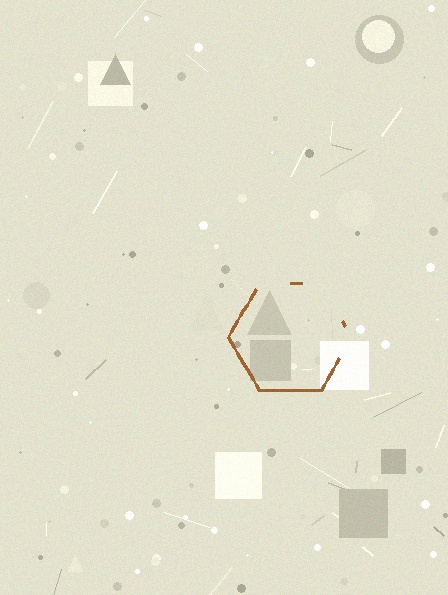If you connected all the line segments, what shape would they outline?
They would outline a hexagon.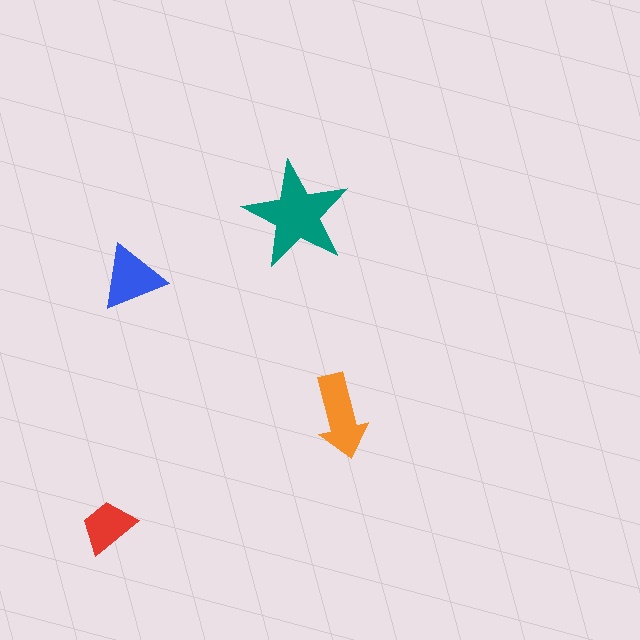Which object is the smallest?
The red trapezoid.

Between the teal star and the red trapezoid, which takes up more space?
The teal star.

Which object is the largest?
The teal star.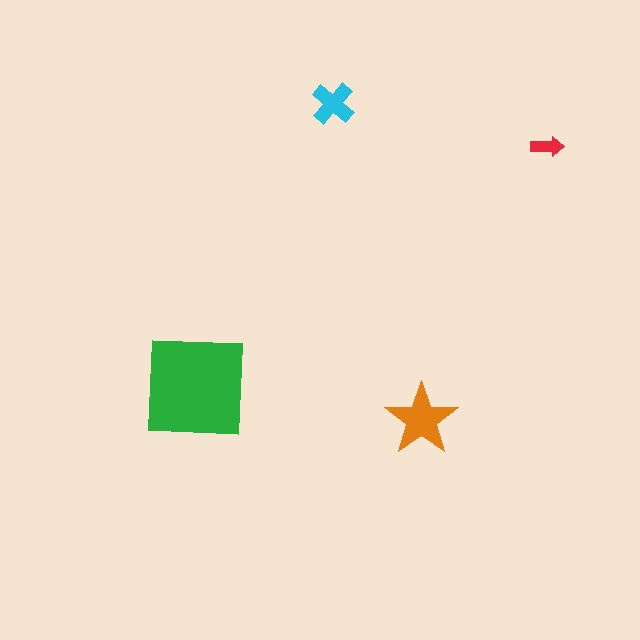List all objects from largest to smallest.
The green square, the orange star, the cyan cross, the red arrow.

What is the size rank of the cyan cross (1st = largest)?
3rd.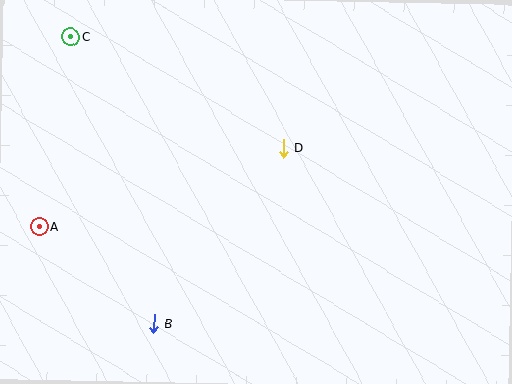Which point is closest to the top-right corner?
Point D is closest to the top-right corner.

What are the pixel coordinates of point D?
Point D is at (283, 148).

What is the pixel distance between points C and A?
The distance between C and A is 193 pixels.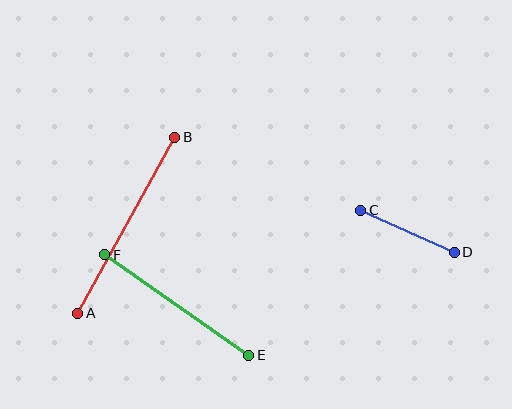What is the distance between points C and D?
The distance is approximately 103 pixels.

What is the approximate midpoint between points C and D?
The midpoint is at approximately (408, 231) pixels.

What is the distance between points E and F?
The distance is approximately 176 pixels.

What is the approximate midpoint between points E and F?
The midpoint is at approximately (177, 305) pixels.